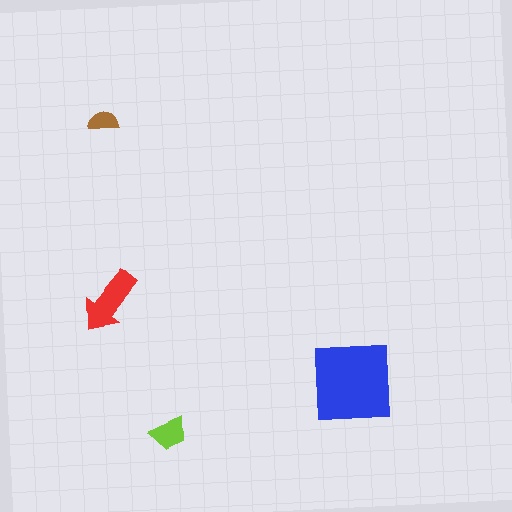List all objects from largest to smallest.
The blue square, the red arrow, the lime trapezoid, the brown semicircle.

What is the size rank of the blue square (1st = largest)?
1st.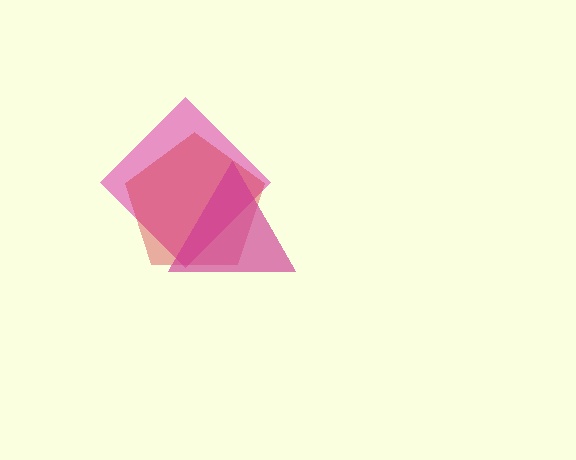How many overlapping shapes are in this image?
There are 3 overlapping shapes in the image.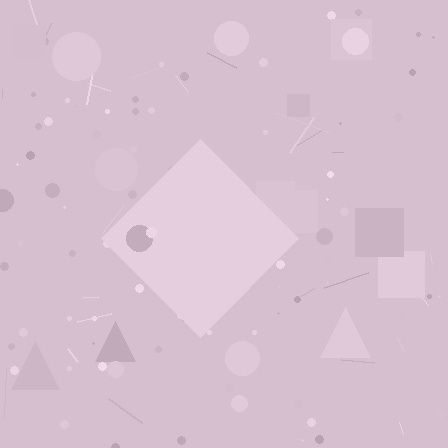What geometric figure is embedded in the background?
A diamond is embedded in the background.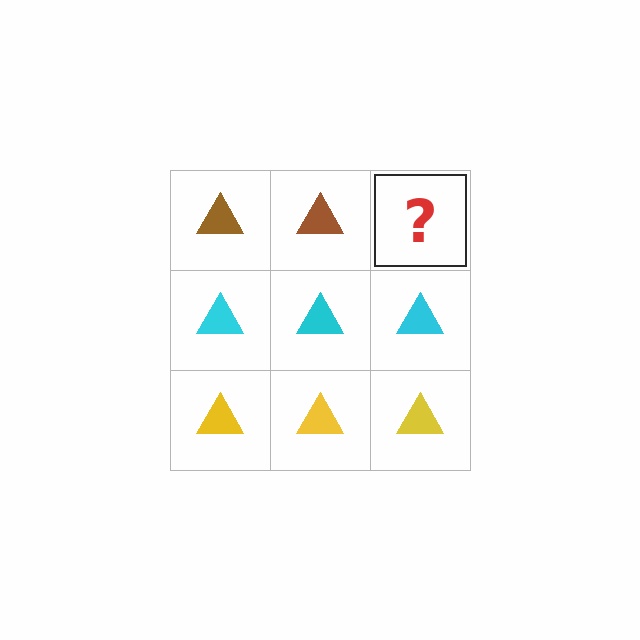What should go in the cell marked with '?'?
The missing cell should contain a brown triangle.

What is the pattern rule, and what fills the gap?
The rule is that each row has a consistent color. The gap should be filled with a brown triangle.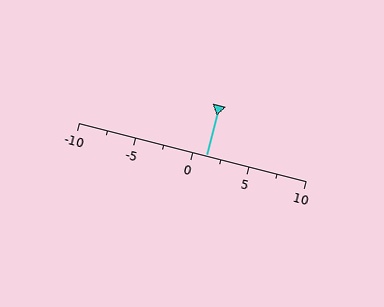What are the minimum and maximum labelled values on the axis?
The axis runs from -10 to 10.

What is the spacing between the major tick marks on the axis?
The major ticks are spaced 5 apart.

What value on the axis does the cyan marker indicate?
The marker indicates approximately 1.2.